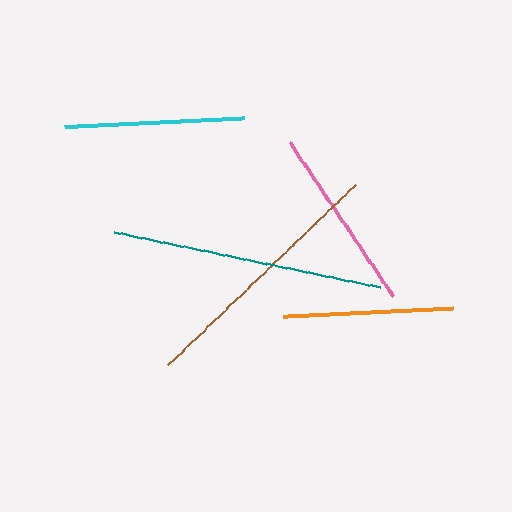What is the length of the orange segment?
The orange segment is approximately 170 pixels long.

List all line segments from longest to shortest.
From longest to shortest: teal, brown, pink, cyan, orange.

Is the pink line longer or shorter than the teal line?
The teal line is longer than the pink line.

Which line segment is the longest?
The teal line is the longest at approximately 272 pixels.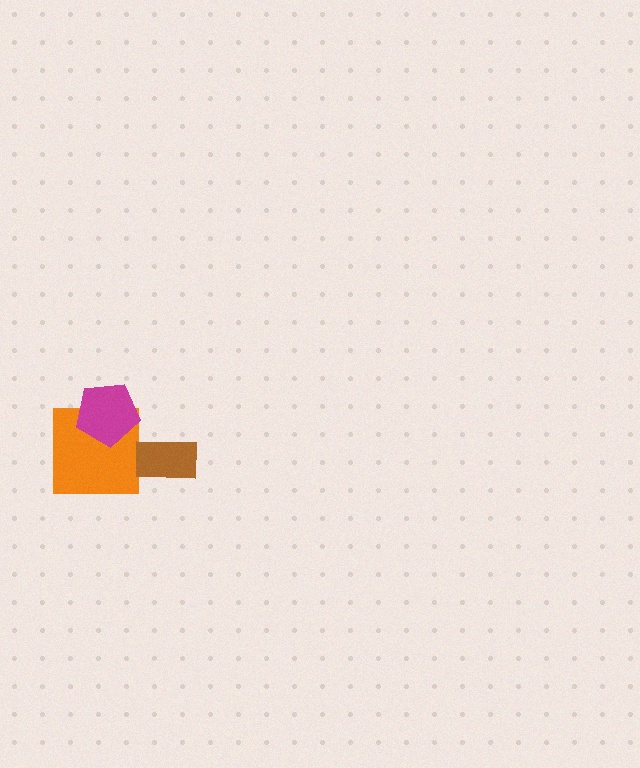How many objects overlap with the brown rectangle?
0 objects overlap with the brown rectangle.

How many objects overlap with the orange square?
1 object overlaps with the orange square.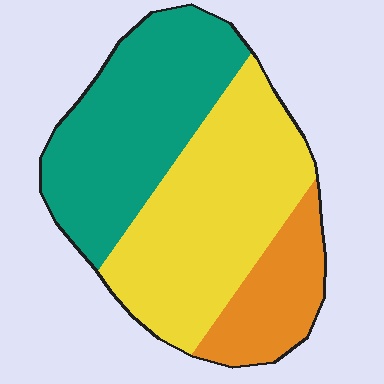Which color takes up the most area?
Yellow, at roughly 45%.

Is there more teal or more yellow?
Yellow.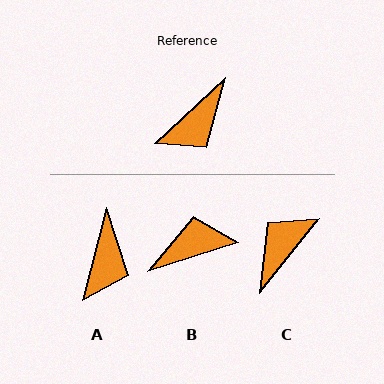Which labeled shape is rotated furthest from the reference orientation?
C, about 172 degrees away.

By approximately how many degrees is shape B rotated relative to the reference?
Approximately 155 degrees counter-clockwise.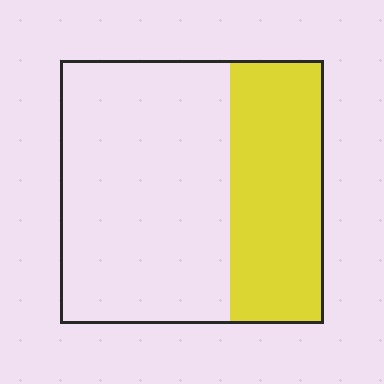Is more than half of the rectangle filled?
No.